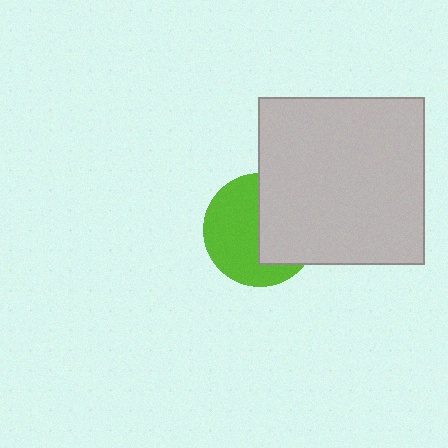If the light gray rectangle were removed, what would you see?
You would see the complete lime circle.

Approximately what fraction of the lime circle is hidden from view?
Roughly 46% of the lime circle is hidden behind the light gray rectangle.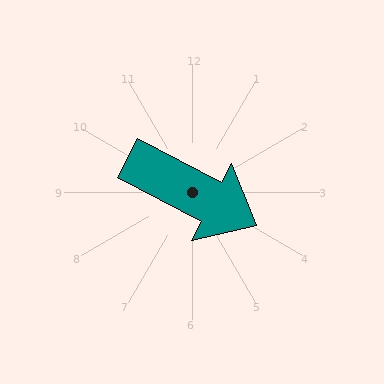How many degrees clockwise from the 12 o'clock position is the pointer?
Approximately 118 degrees.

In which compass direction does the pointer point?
Southeast.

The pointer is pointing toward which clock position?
Roughly 4 o'clock.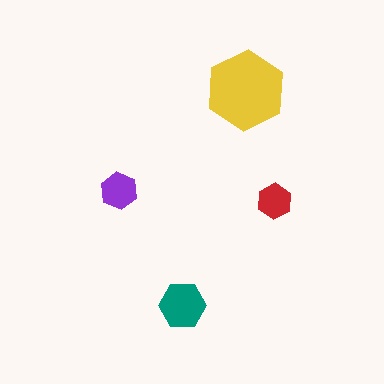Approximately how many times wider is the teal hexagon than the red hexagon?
About 1.5 times wider.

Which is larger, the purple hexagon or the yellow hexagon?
The yellow one.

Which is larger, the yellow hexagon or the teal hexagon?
The yellow one.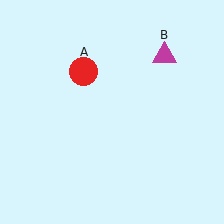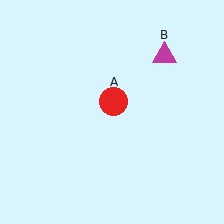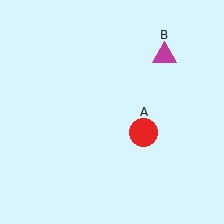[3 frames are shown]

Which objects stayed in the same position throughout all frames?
Magenta triangle (object B) remained stationary.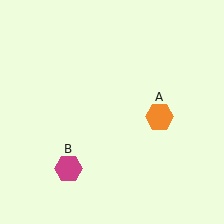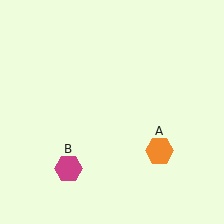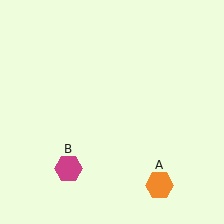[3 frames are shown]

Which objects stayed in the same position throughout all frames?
Magenta hexagon (object B) remained stationary.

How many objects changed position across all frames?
1 object changed position: orange hexagon (object A).